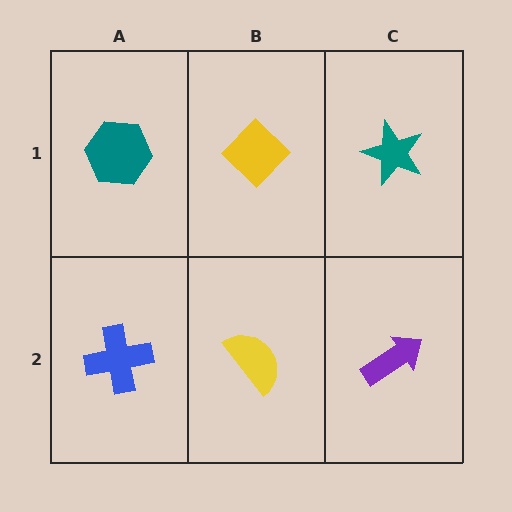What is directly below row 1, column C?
A purple arrow.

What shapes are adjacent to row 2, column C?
A teal star (row 1, column C), a yellow semicircle (row 2, column B).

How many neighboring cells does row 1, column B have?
3.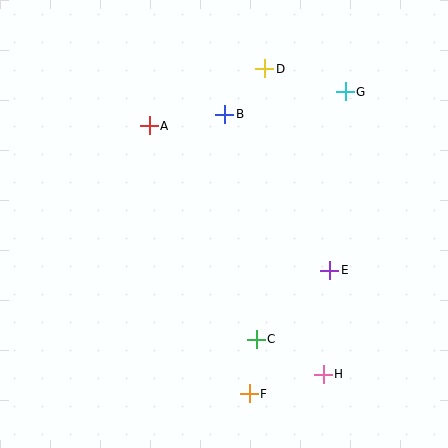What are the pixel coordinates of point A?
Point A is at (149, 126).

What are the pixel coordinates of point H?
Point H is at (323, 374).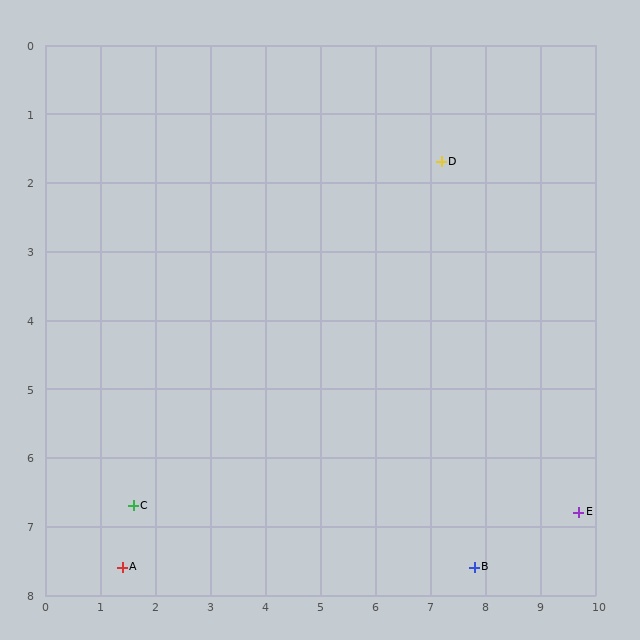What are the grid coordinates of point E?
Point E is at approximately (9.7, 6.8).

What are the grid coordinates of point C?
Point C is at approximately (1.6, 6.7).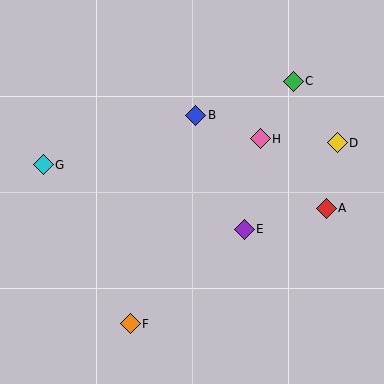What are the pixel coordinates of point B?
Point B is at (196, 115).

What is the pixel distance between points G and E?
The distance between G and E is 211 pixels.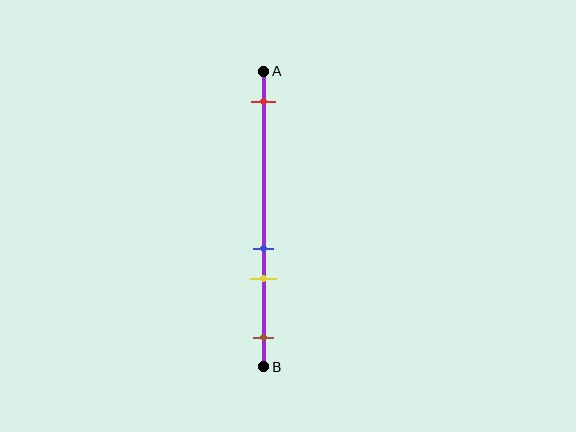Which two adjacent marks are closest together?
The blue and yellow marks are the closest adjacent pair.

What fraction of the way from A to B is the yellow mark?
The yellow mark is approximately 70% (0.7) of the way from A to B.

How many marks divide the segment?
There are 4 marks dividing the segment.